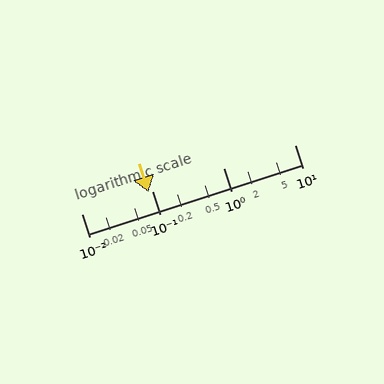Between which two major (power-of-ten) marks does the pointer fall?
The pointer is between 0.01 and 0.1.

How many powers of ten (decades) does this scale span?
The scale spans 3 decades, from 0.01 to 10.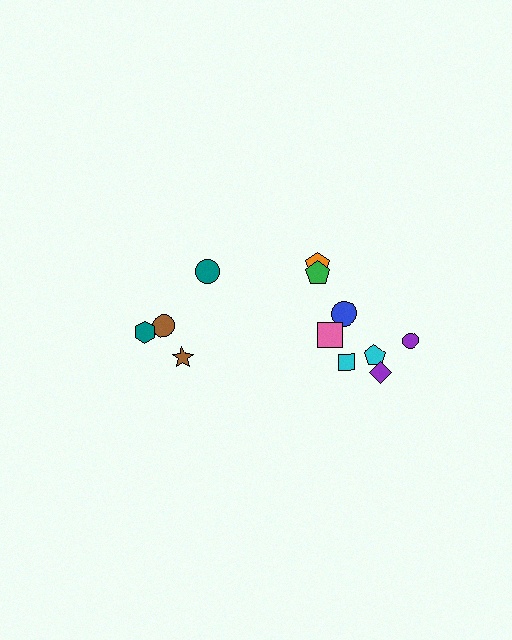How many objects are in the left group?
There are 4 objects.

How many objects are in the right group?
There are 8 objects.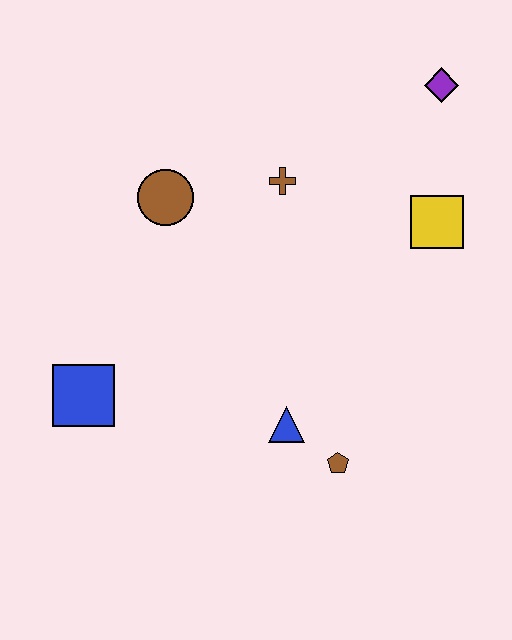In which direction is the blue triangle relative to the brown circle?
The blue triangle is below the brown circle.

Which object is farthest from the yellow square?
The blue square is farthest from the yellow square.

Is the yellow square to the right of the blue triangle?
Yes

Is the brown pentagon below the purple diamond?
Yes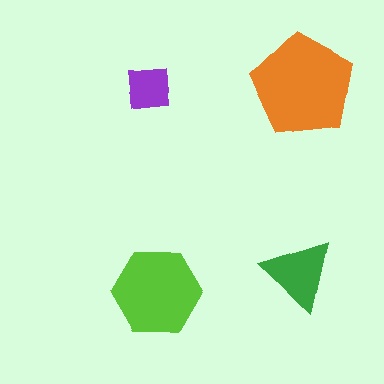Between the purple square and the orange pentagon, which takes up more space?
The orange pentagon.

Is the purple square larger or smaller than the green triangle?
Smaller.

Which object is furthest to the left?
The purple square is leftmost.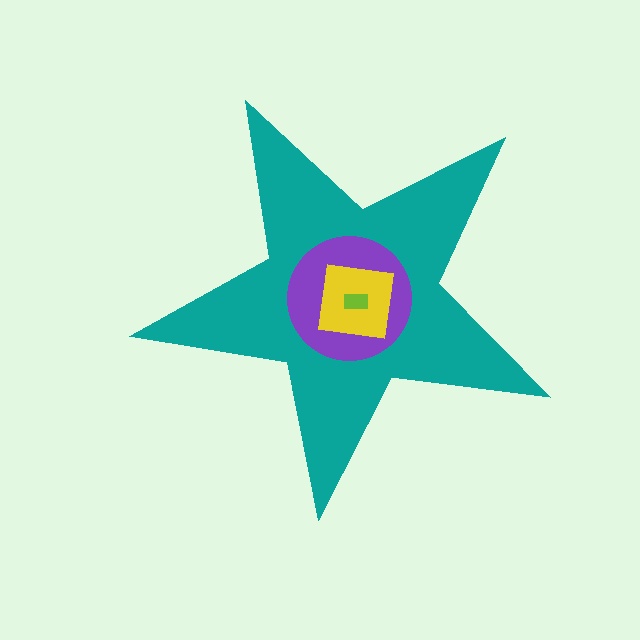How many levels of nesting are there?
4.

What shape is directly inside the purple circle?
The yellow square.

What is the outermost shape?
The teal star.